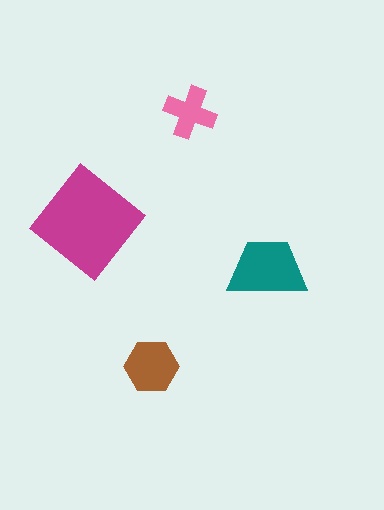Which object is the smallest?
The pink cross.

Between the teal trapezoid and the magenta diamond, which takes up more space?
The magenta diamond.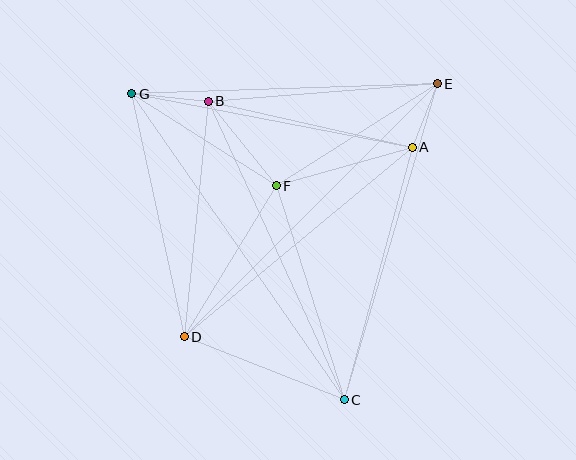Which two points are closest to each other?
Points A and E are closest to each other.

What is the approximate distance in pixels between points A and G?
The distance between A and G is approximately 286 pixels.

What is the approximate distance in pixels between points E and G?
The distance between E and G is approximately 305 pixels.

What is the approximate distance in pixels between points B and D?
The distance between B and D is approximately 237 pixels.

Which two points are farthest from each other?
Points C and G are farthest from each other.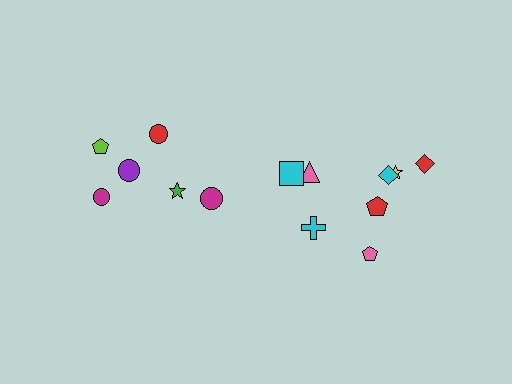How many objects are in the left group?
There are 6 objects.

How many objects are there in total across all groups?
There are 14 objects.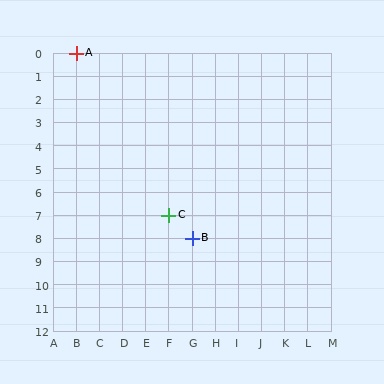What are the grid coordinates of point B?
Point B is at grid coordinates (G, 8).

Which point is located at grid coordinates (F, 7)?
Point C is at (F, 7).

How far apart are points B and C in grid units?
Points B and C are 1 column and 1 row apart (about 1.4 grid units diagonally).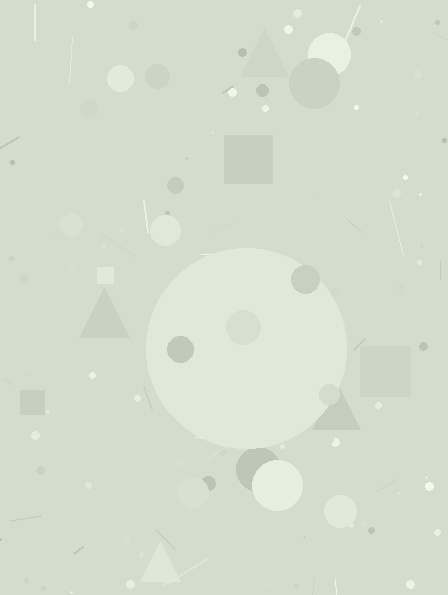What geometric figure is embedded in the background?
A circle is embedded in the background.